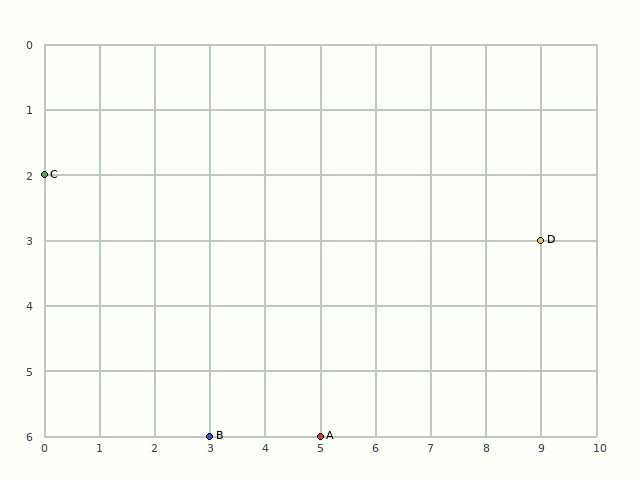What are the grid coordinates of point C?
Point C is at grid coordinates (0, 2).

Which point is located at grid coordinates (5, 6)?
Point A is at (5, 6).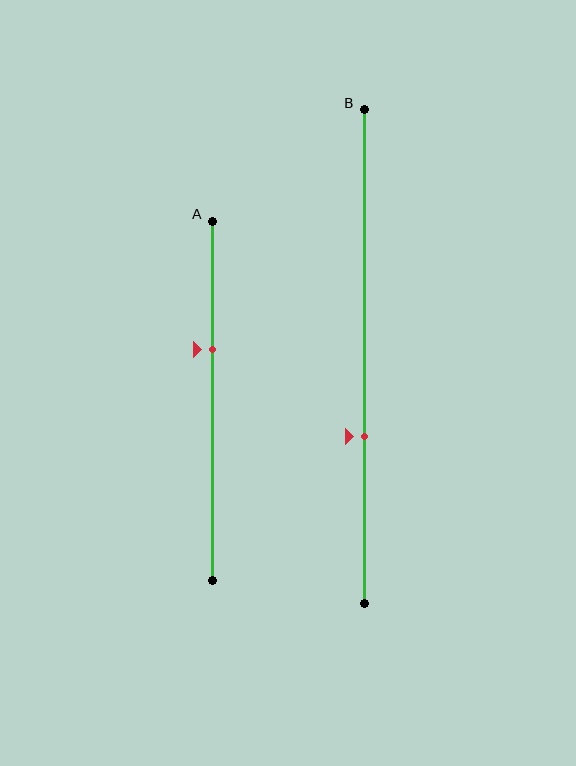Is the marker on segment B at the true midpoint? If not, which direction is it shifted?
No, the marker on segment B is shifted downward by about 16% of the segment length.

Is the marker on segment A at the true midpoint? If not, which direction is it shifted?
No, the marker on segment A is shifted upward by about 14% of the segment length.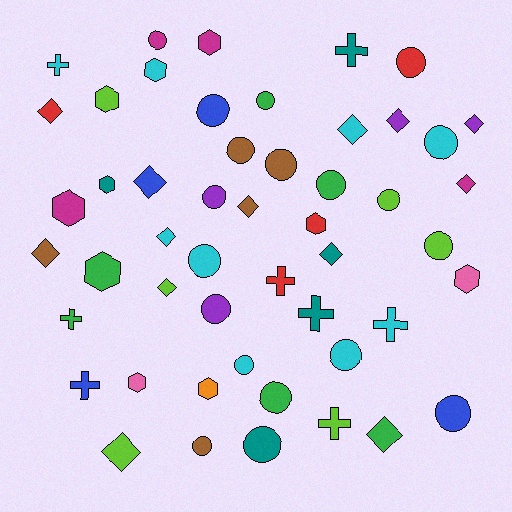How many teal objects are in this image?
There are 5 teal objects.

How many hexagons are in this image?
There are 10 hexagons.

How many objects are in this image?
There are 50 objects.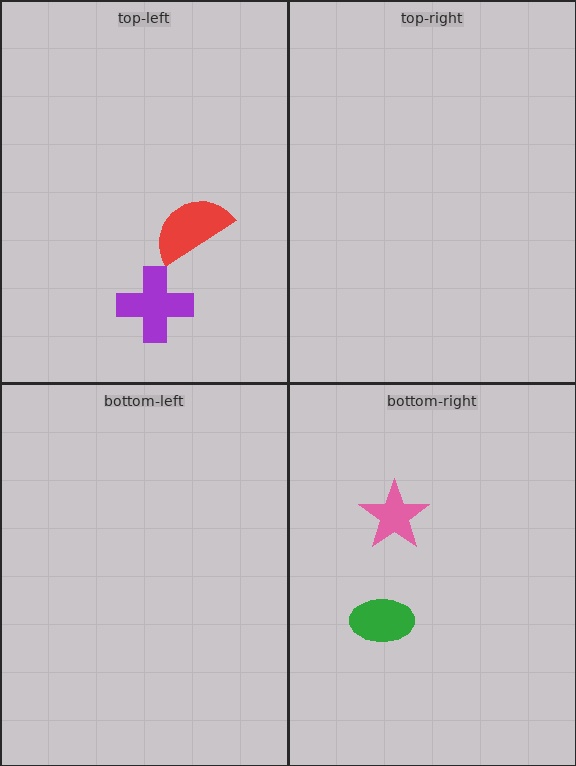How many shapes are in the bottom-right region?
2.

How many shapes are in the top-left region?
2.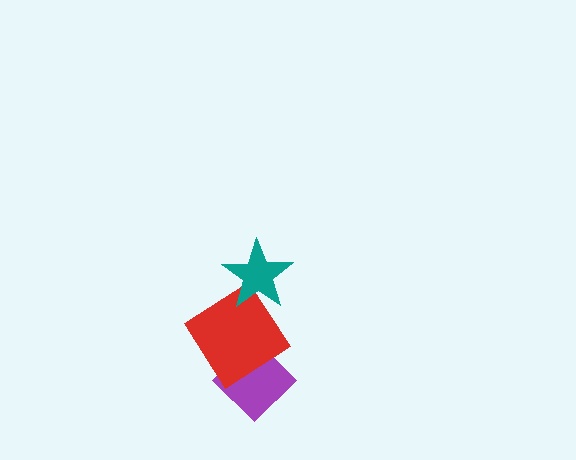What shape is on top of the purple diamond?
The red diamond is on top of the purple diamond.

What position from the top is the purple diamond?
The purple diamond is 3rd from the top.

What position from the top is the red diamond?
The red diamond is 2nd from the top.